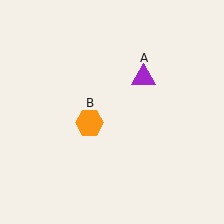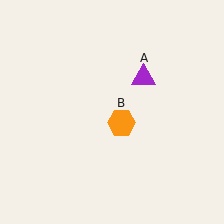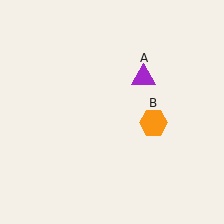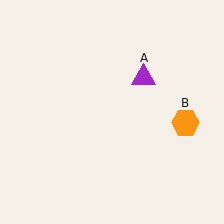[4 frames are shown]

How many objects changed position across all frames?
1 object changed position: orange hexagon (object B).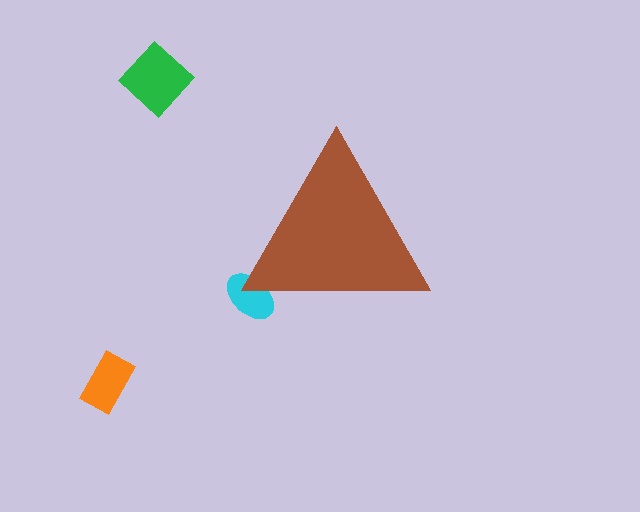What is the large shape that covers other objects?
A brown triangle.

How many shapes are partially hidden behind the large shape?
1 shape is partially hidden.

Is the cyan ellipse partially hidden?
Yes, the cyan ellipse is partially hidden behind the brown triangle.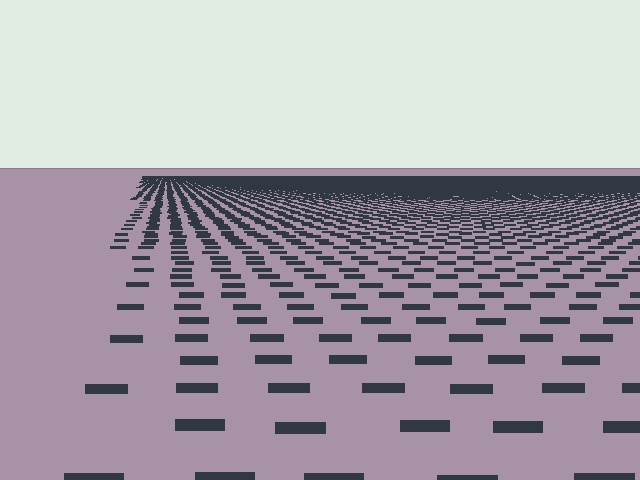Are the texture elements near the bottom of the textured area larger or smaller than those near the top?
Larger. Near the bottom, elements are closer to the viewer and appear at a bigger on-screen size.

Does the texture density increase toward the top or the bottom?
Density increases toward the top.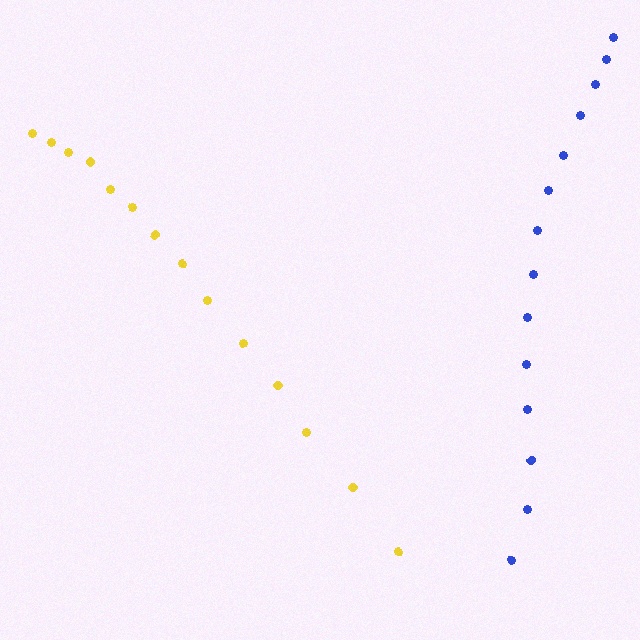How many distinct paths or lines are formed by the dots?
There are 2 distinct paths.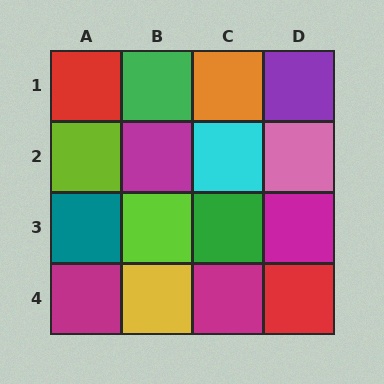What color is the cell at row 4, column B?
Yellow.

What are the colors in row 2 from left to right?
Lime, magenta, cyan, pink.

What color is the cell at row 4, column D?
Red.